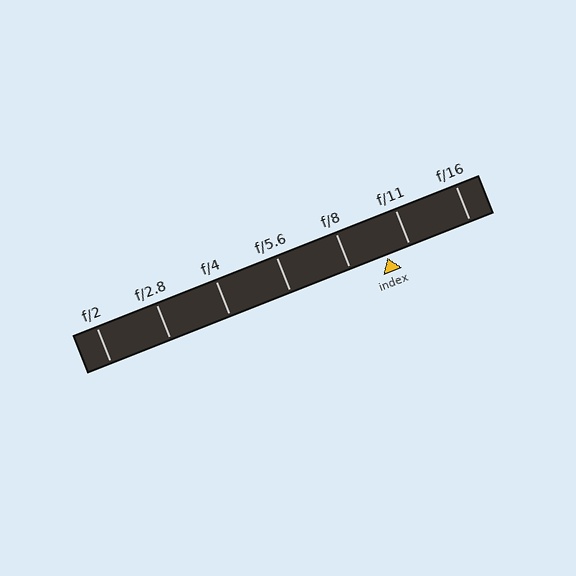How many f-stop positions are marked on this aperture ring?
There are 7 f-stop positions marked.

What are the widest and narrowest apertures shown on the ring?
The widest aperture shown is f/2 and the narrowest is f/16.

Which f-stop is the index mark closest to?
The index mark is closest to f/11.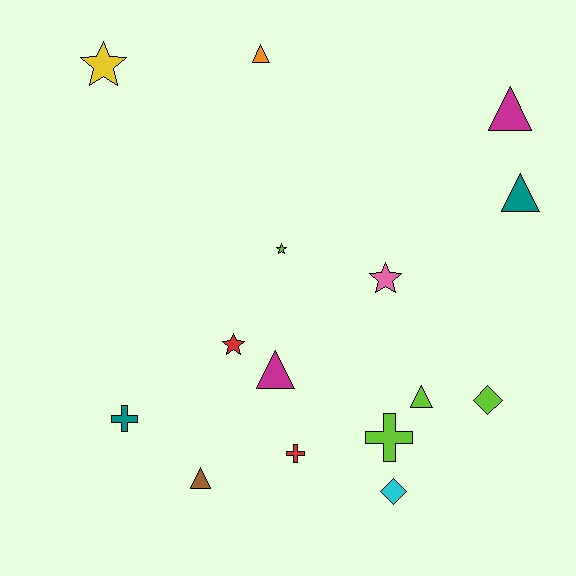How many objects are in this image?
There are 15 objects.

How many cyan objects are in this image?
There is 1 cyan object.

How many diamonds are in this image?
There are 2 diamonds.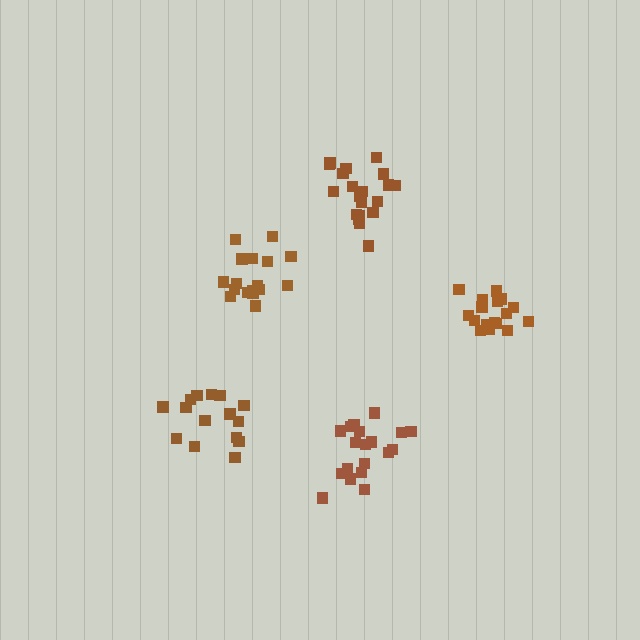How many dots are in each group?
Group 1: 20 dots, Group 2: 17 dots, Group 3: 15 dots, Group 4: 19 dots, Group 5: 17 dots (88 total).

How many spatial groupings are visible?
There are 5 spatial groupings.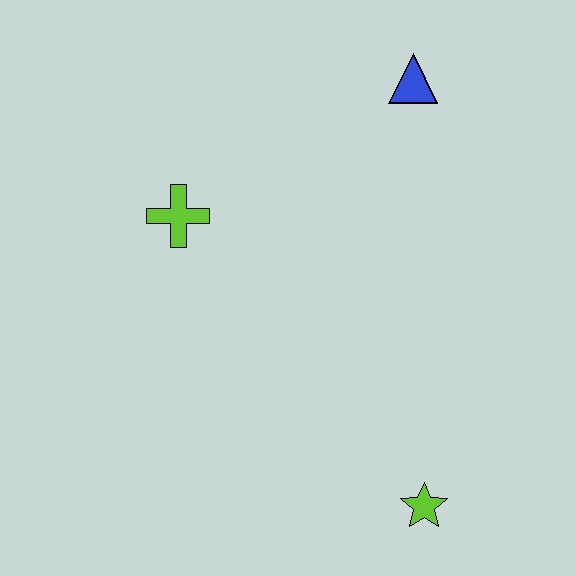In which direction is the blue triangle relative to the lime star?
The blue triangle is above the lime star.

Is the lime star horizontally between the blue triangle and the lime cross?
No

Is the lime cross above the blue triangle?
No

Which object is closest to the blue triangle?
The lime cross is closest to the blue triangle.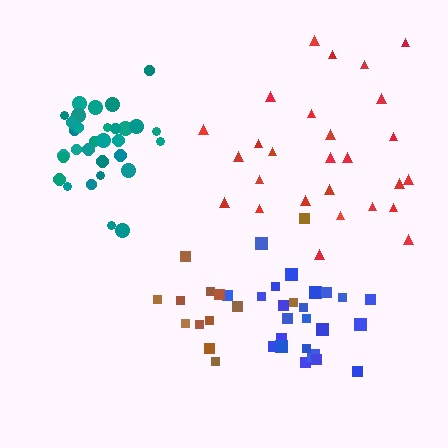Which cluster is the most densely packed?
Teal.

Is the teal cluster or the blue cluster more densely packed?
Teal.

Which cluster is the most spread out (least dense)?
Red.